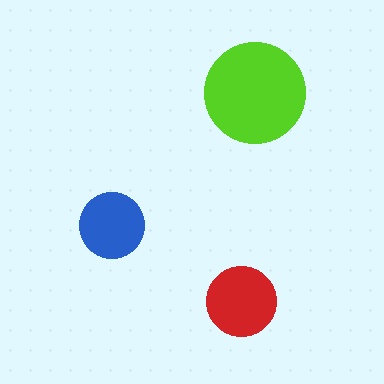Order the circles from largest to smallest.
the lime one, the red one, the blue one.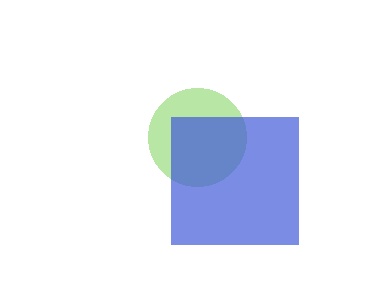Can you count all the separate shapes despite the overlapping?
Yes, there are 2 separate shapes.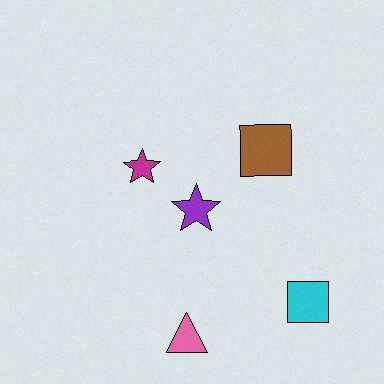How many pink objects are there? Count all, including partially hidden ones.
There is 1 pink object.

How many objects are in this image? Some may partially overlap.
There are 5 objects.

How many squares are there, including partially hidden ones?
There are 2 squares.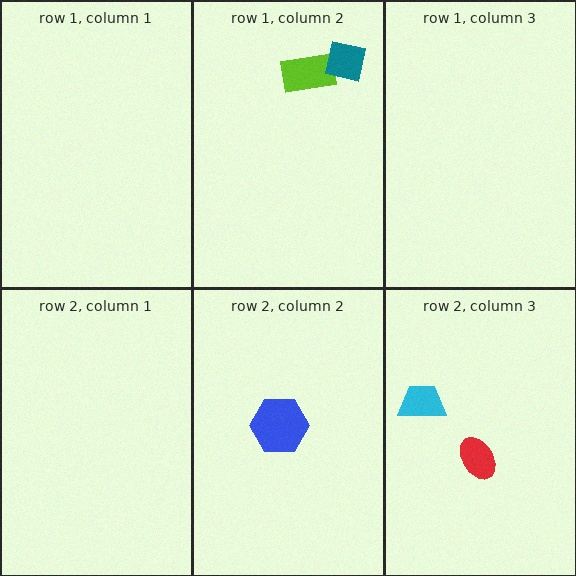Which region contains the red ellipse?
The row 2, column 3 region.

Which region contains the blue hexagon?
The row 2, column 2 region.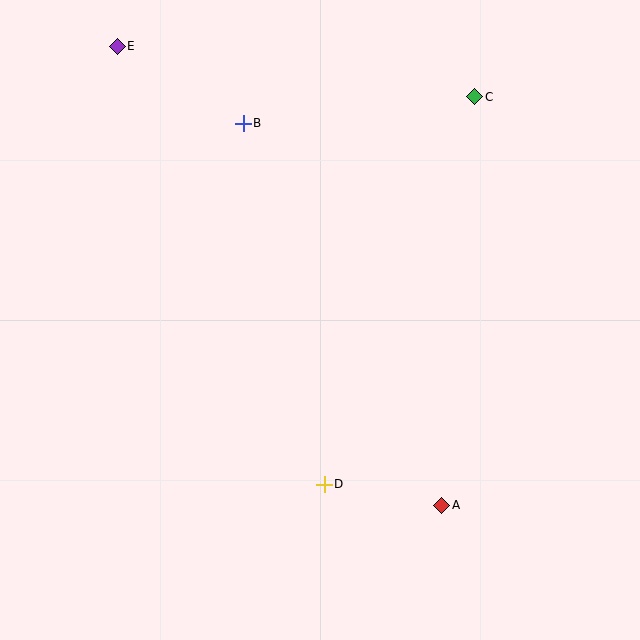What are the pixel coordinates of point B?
Point B is at (243, 123).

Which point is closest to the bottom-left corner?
Point D is closest to the bottom-left corner.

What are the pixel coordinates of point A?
Point A is at (442, 505).